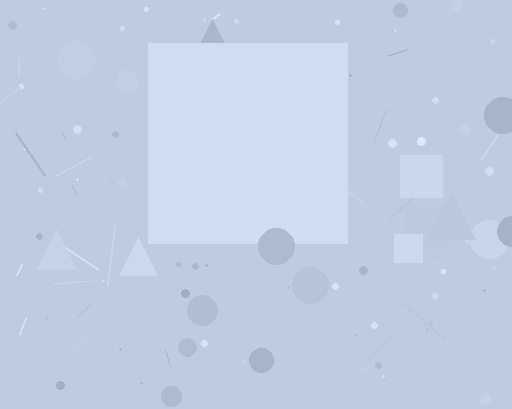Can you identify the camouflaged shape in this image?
The camouflaged shape is a square.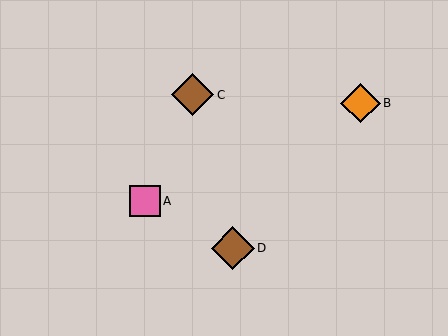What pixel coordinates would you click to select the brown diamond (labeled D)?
Click at (233, 248) to select the brown diamond D.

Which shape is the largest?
The brown diamond (labeled D) is the largest.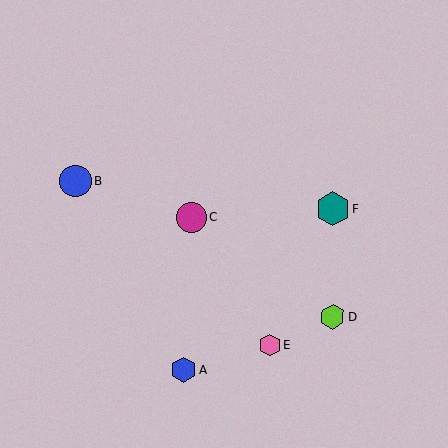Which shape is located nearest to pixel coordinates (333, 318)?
The lime hexagon (labeled D) at (333, 316) is nearest to that location.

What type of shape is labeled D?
Shape D is a lime hexagon.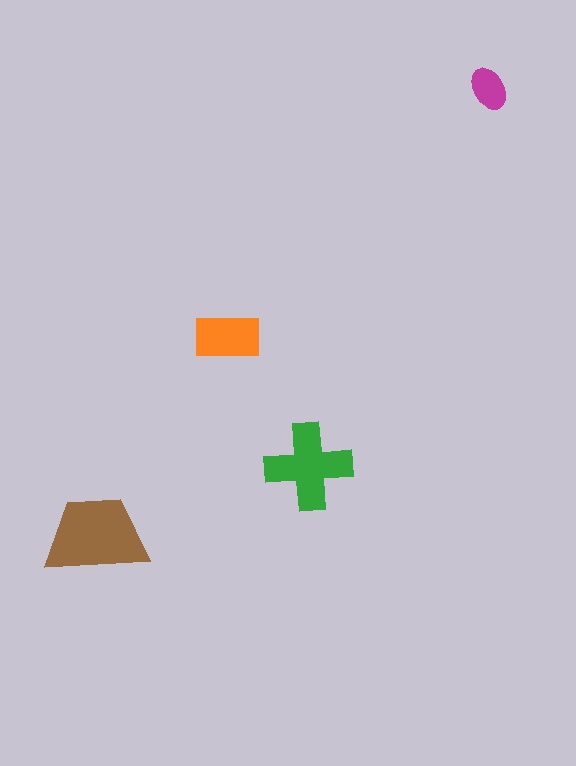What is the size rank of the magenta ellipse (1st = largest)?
4th.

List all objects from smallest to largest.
The magenta ellipse, the orange rectangle, the green cross, the brown trapezoid.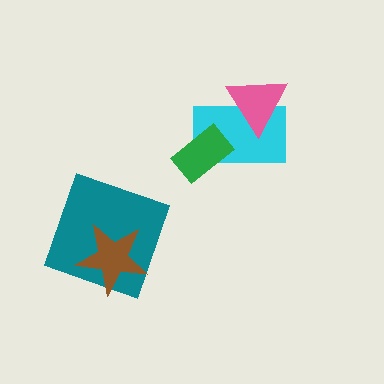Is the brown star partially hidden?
No, no other shape covers it.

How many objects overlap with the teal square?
1 object overlaps with the teal square.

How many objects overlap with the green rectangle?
1 object overlaps with the green rectangle.